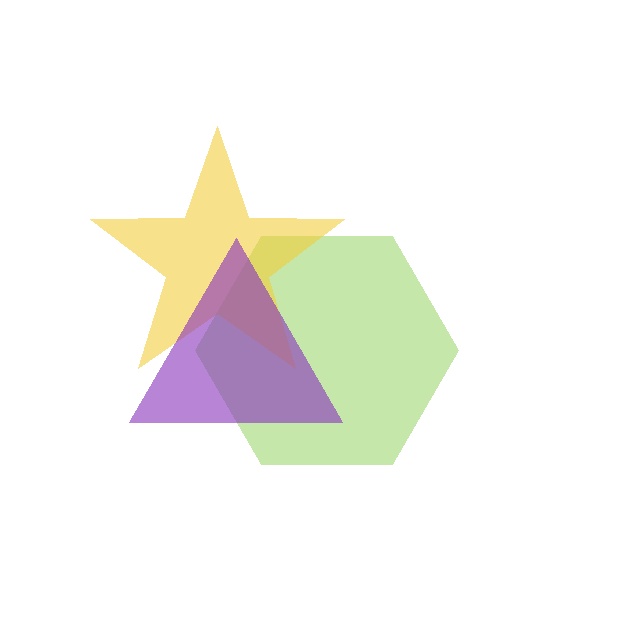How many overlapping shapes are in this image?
There are 3 overlapping shapes in the image.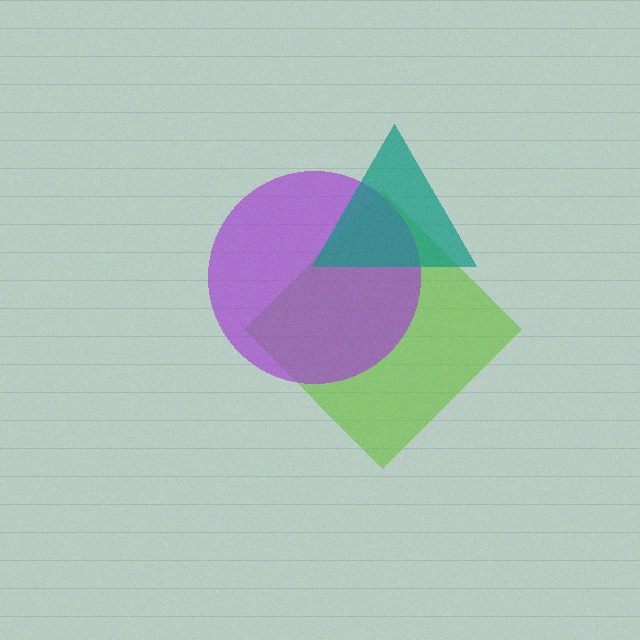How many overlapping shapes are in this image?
There are 3 overlapping shapes in the image.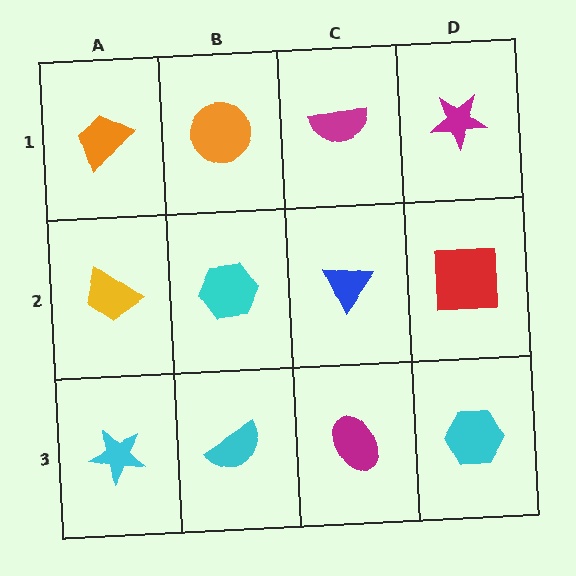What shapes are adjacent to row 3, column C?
A blue triangle (row 2, column C), a cyan semicircle (row 3, column B), a cyan hexagon (row 3, column D).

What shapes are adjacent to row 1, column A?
A yellow trapezoid (row 2, column A), an orange circle (row 1, column B).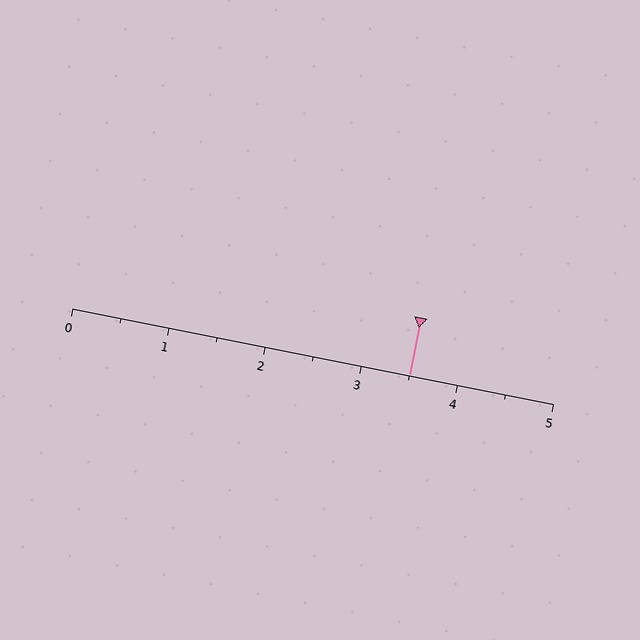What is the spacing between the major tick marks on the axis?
The major ticks are spaced 1 apart.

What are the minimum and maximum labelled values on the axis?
The axis runs from 0 to 5.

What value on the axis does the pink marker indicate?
The marker indicates approximately 3.5.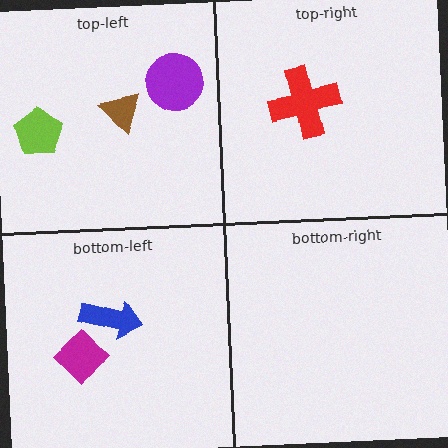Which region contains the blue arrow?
The bottom-left region.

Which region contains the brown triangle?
The top-left region.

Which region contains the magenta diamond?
The bottom-left region.